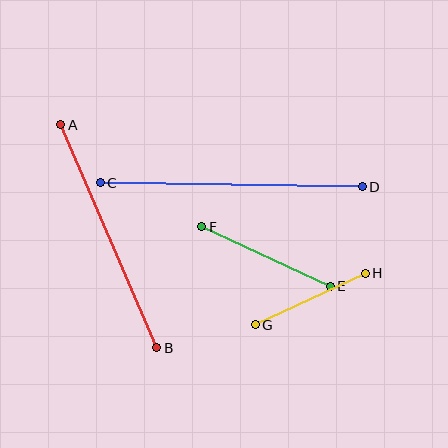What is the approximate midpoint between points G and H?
The midpoint is at approximately (310, 299) pixels.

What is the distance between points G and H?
The distance is approximately 122 pixels.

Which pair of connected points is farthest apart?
Points C and D are farthest apart.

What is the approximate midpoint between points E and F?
The midpoint is at approximately (266, 257) pixels.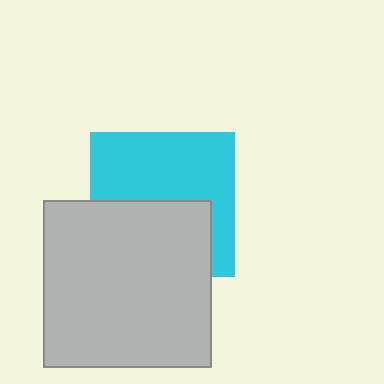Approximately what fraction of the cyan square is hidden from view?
Roughly 45% of the cyan square is hidden behind the light gray square.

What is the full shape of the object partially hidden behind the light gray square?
The partially hidden object is a cyan square.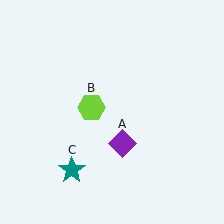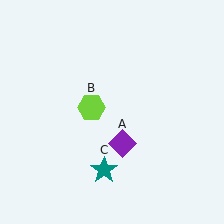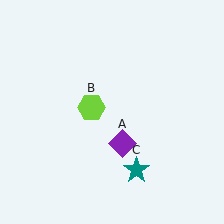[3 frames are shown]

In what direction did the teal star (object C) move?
The teal star (object C) moved right.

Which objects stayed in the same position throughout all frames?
Purple diamond (object A) and lime hexagon (object B) remained stationary.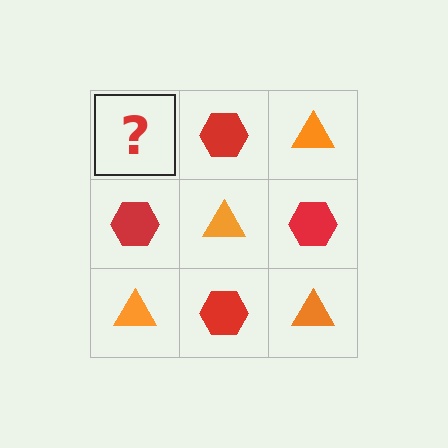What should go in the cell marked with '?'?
The missing cell should contain an orange triangle.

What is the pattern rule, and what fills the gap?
The rule is that it alternates orange triangle and red hexagon in a checkerboard pattern. The gap should be filled with an orange triangle.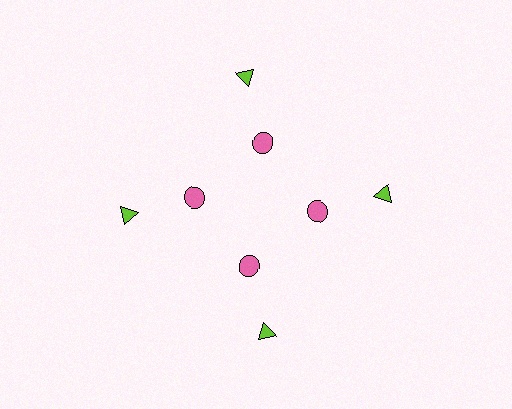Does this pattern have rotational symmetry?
Yes, this pattern has 4-fold rotational symmetry. It looks the same after rotating 90 degrees around the center.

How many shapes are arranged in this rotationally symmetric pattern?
There are 8 shapes, arranged in 4 groups of 2.